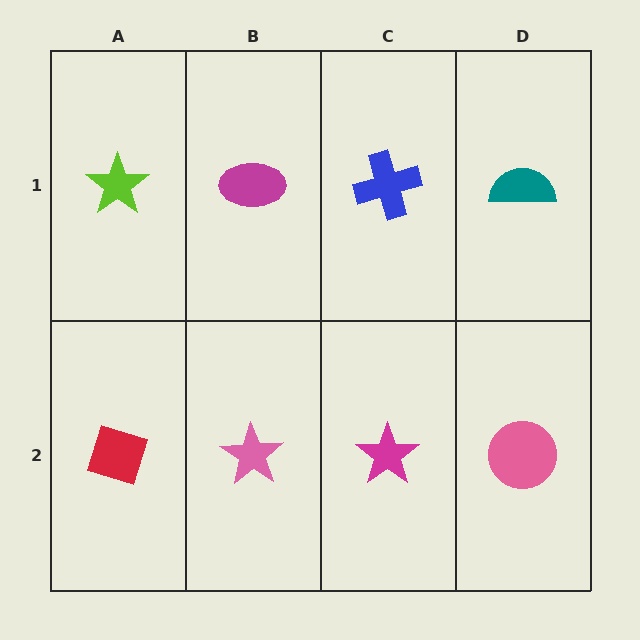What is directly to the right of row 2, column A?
A pink star.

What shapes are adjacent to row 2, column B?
A magenta ellipse (row 1, column B), a red diamond (row 2, column A), a magenta star (row 2, column C).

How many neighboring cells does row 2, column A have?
2.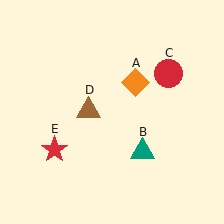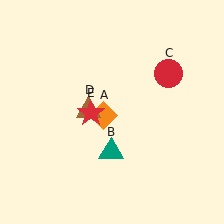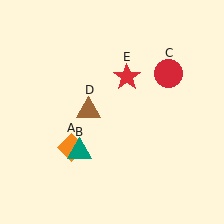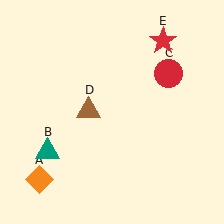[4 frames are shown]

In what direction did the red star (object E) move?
The red star (object E) moved up and to the right.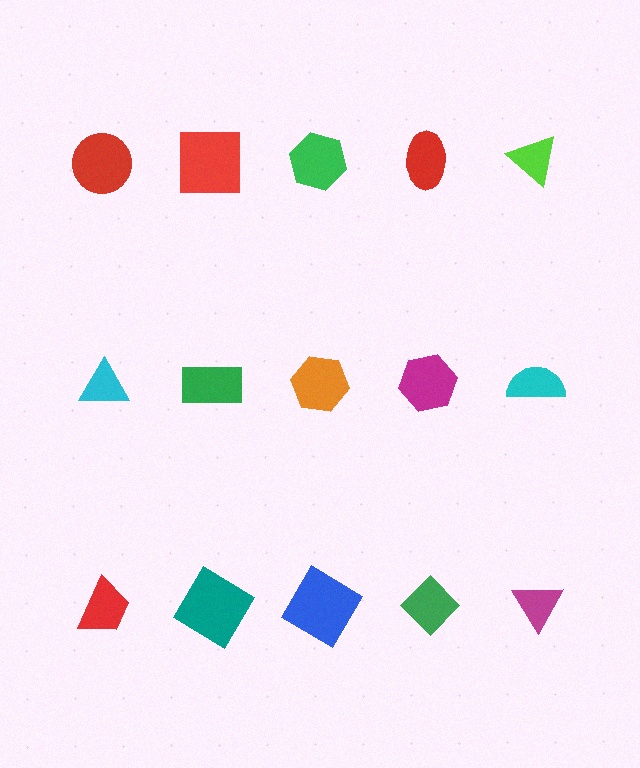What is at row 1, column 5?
A lime triangle.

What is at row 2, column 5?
A cyan semicircle.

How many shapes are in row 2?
5 shapes.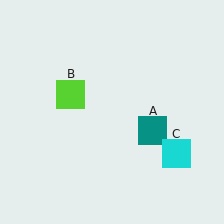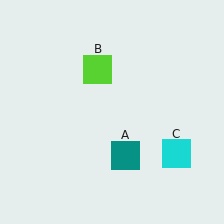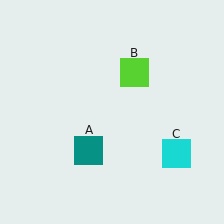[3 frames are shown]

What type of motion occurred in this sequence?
The teal square (object A), lime square (object B) rotated clockwise around the center of the scene.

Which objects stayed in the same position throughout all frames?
Cyan square (object C) remained stationary.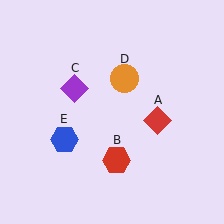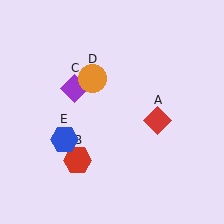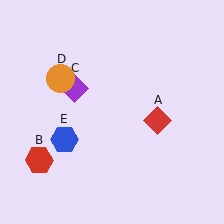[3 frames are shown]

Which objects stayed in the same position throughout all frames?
Red diamond (object A) and purple diamond (object C) and blue hexagon (object E) remained stationary.